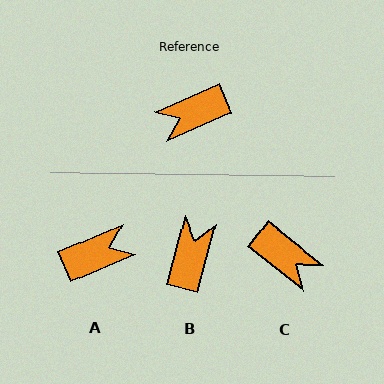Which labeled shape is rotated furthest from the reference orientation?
A, about 180 degrees away.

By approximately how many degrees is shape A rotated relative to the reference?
Approximately 180 degrees counter-clockwise.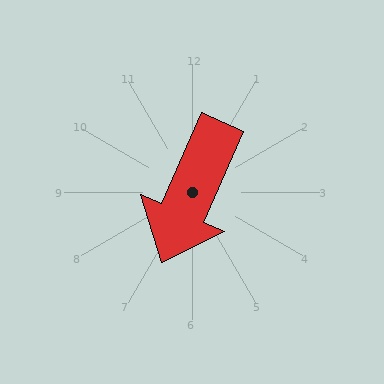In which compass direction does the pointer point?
Southwest.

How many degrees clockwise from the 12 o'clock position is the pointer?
Approximately 204 degrees.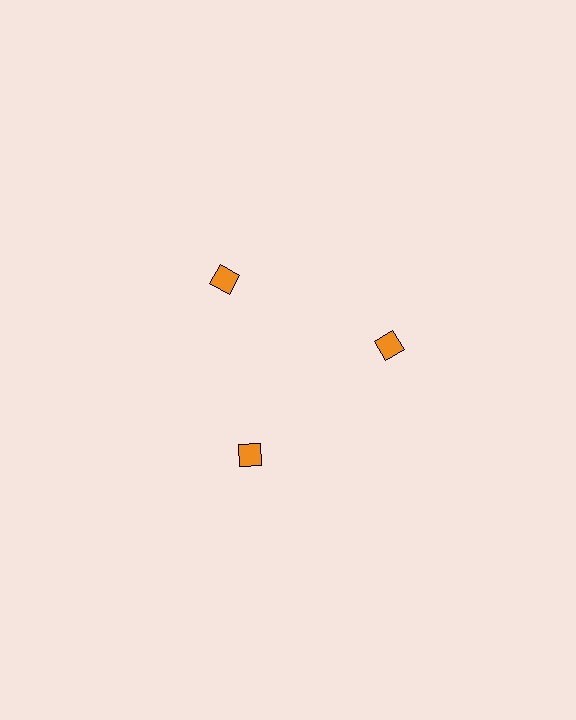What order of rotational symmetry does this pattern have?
This pattern has 3-fold rotational symmetry.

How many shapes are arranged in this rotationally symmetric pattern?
There are 3 shapes, arranged in 3 groups of 1.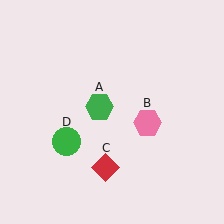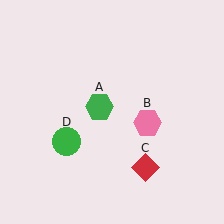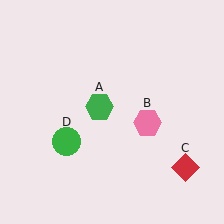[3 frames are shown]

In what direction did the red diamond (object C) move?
The red diamond (object C) moved right.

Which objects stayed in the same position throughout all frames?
Green hexagon (object A) and pink hexagon (object B) and green circle (object D) remained stationary.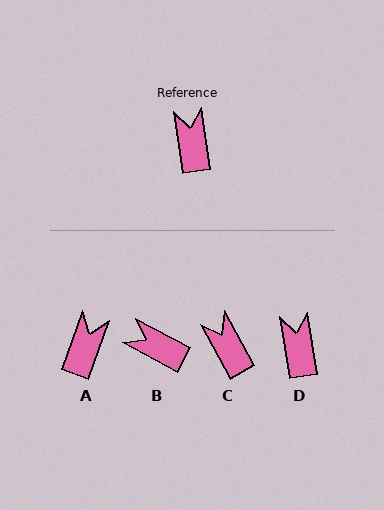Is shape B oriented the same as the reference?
No, it is off by about 54 degrees.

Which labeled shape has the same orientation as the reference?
D.